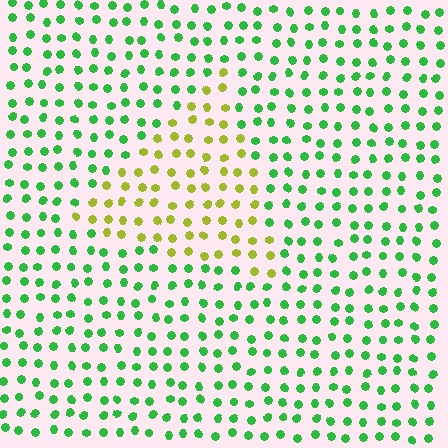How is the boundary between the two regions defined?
The boundary is defined purely by a slight shift in hue (about 57 degrees). Spacing, size, and orientation are identical on both sides.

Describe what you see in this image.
The image is filled with small green elements in a uniform arrangement. A triangle-shaped region is visible where the elements are tinted to a slightly different hue, forming a subtle color boundary.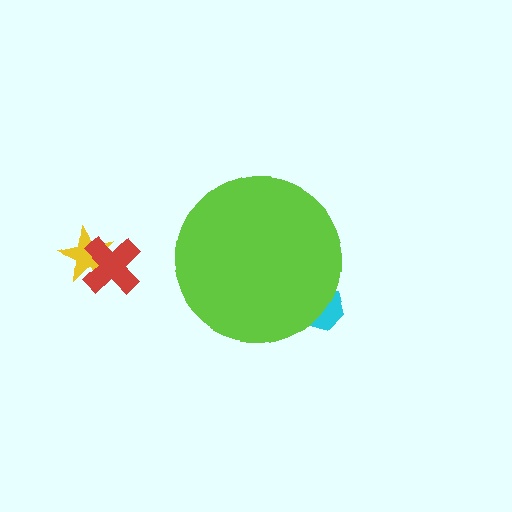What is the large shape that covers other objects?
A lime circle.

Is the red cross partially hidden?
No, the red cross is fully visible.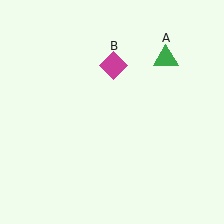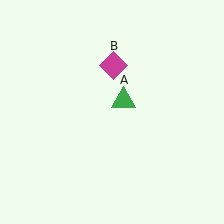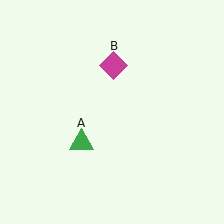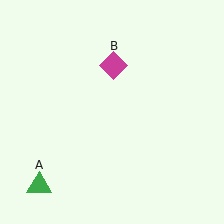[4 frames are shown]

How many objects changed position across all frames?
1 object changed position: green triangle (object A).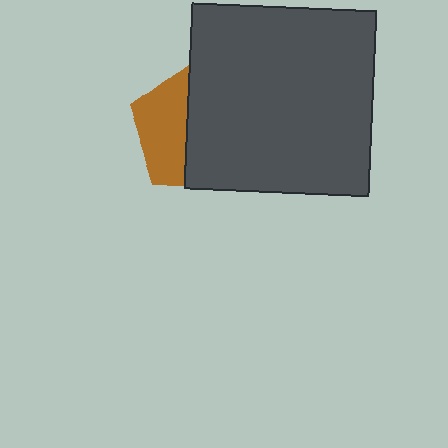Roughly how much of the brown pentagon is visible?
A small part of it is visible (roughly 39%).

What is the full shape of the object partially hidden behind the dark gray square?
The partially hidden object is a brown pentagon.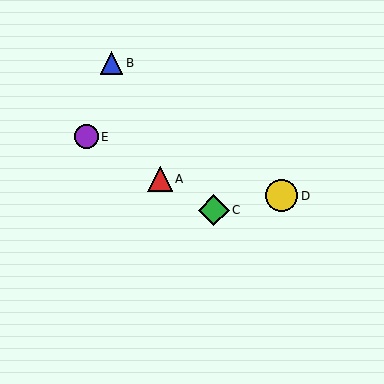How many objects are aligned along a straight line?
3 objects (A, C, E) are aligned along a straight line.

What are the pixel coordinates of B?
Object B is at (112, 63).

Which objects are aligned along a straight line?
Objects A, C, E are aligned along a straight line.